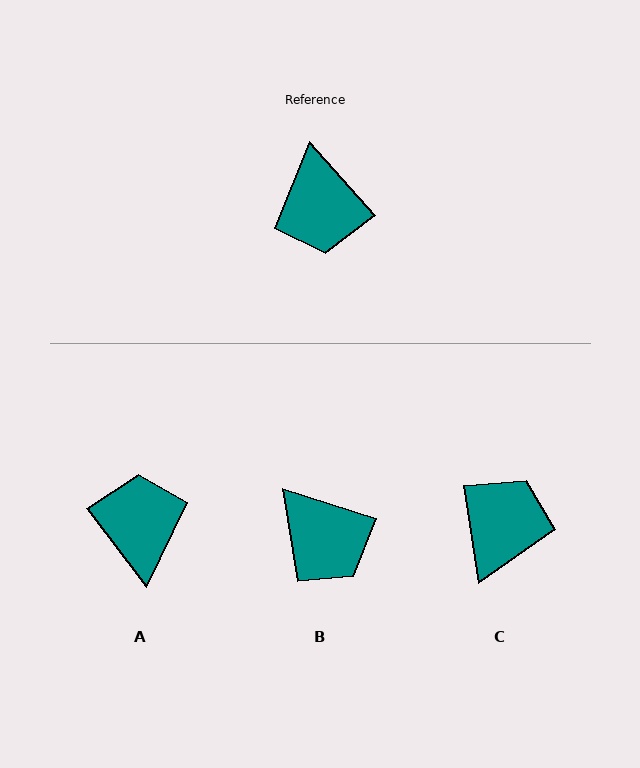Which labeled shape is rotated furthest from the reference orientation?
A, about 176 degrees away.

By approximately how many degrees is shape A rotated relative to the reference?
Approximately 176 degrees counter-clockwise.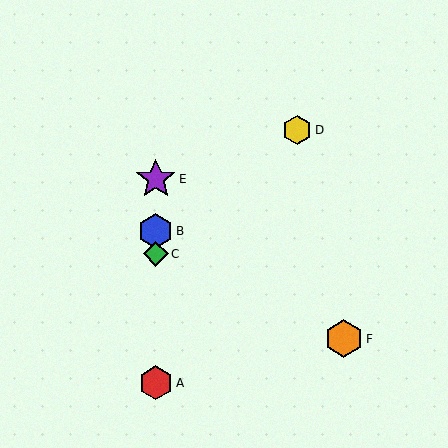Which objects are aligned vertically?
Objects A, B, C, E are aligned vertically.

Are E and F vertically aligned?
No, E is at x≈156 and F is at x≈344.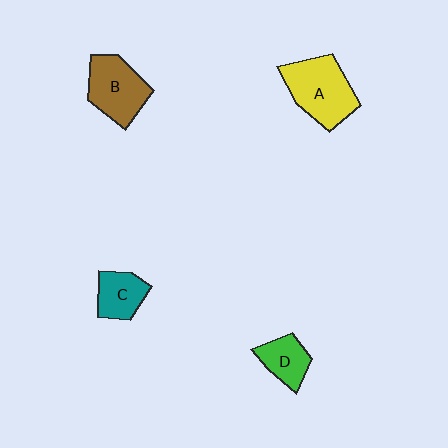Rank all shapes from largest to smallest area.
From largest to smallest: A (yellow), B (brown), C (teal), D (green).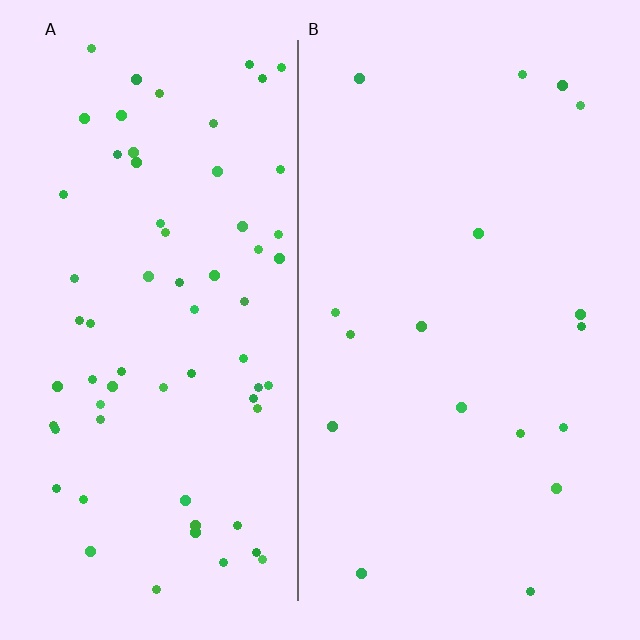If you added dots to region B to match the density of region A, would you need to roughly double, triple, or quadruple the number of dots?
Approximately quadruple.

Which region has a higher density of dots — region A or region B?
A (the left).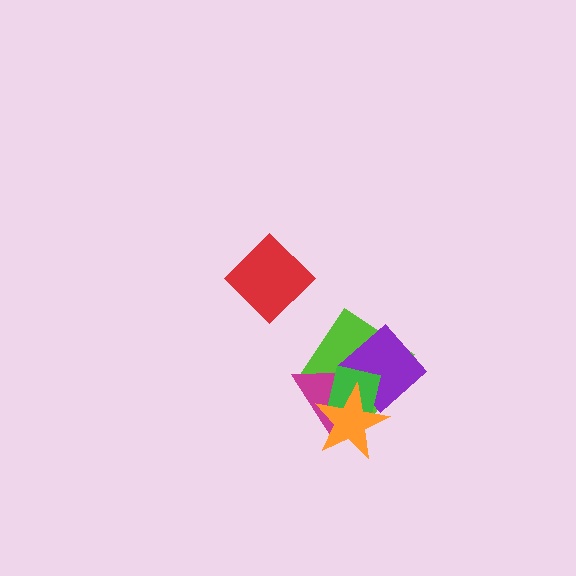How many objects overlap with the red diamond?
0 objects overlap with the red diamond.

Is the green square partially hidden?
Yes, it is partially covered by another shape.